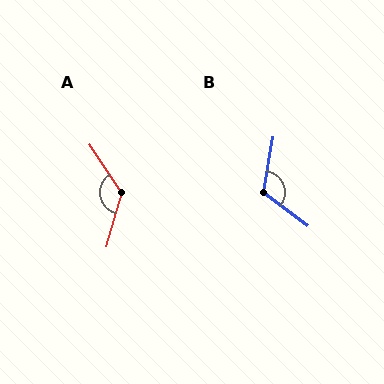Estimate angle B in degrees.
Approximately 118 degrees.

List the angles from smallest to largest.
B (118°), A (131°).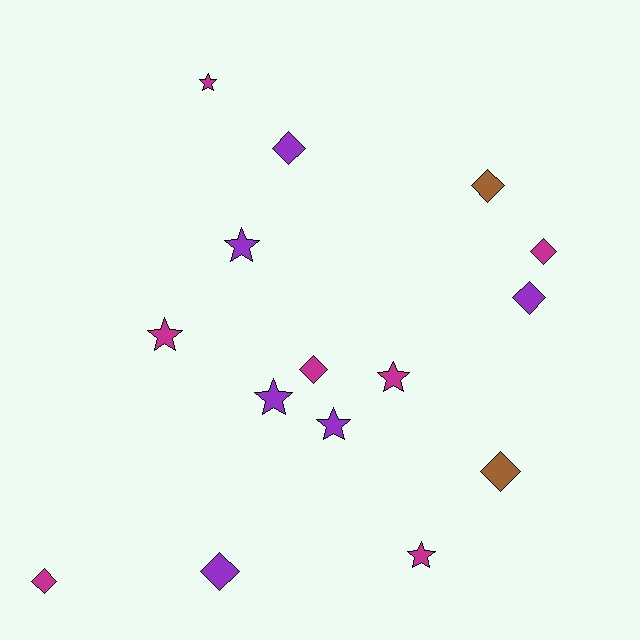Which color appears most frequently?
Magenta, with 7 objects.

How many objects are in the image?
There are 15 objects.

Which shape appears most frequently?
Diamond, with 8 objects.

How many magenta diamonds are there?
There are 3 magenta diamonds.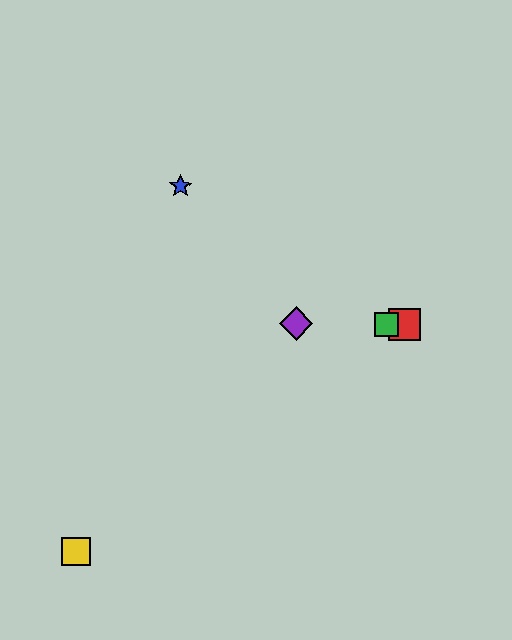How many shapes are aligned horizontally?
3 shapes (the red square, the green square, the purple diamond) are aligned horizontally.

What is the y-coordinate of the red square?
The red square is at y≈325.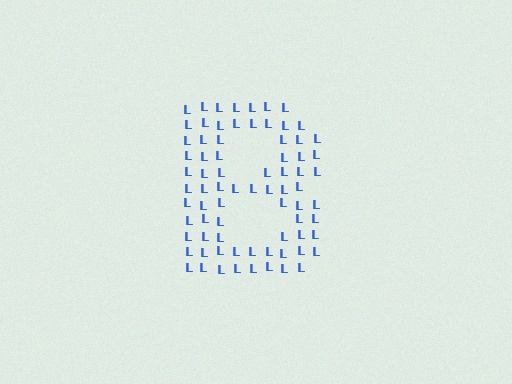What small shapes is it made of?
It is made of small letter L's.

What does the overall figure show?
The overall figure shows the letter B.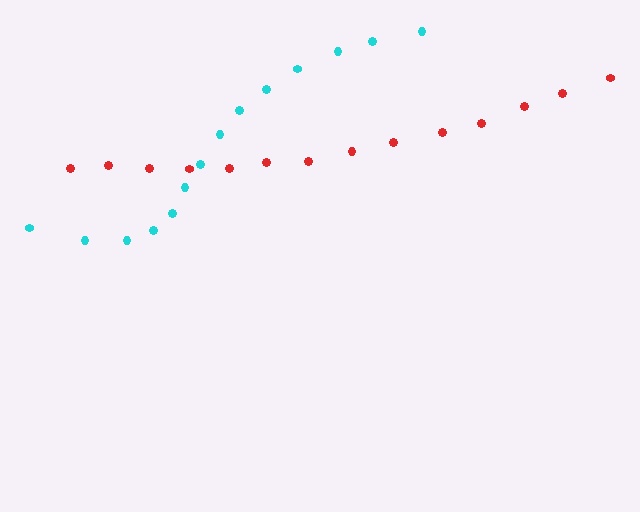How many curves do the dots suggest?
There are 2 distinct paths.